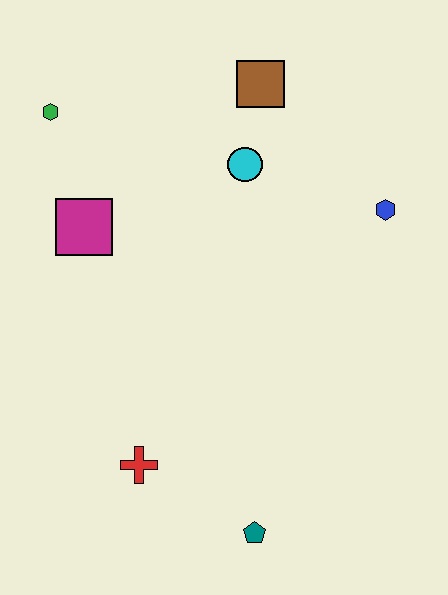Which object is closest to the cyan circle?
The brown square is closest to the cyan circle.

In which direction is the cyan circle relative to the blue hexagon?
The cyan circle is to the left of the blue hexagon.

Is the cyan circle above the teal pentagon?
Yes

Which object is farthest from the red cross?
The brown square is farthest from the red cross.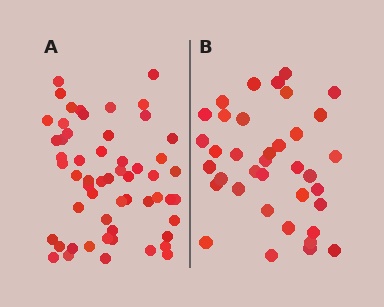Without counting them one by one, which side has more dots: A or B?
Region A (the left region) has more dots.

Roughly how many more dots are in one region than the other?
Region A has approximately 20 more dots than region B.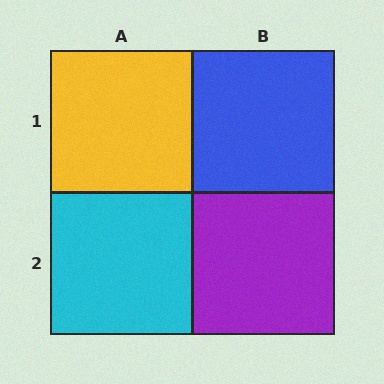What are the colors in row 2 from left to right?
Cyan, purple.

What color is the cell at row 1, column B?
Blue.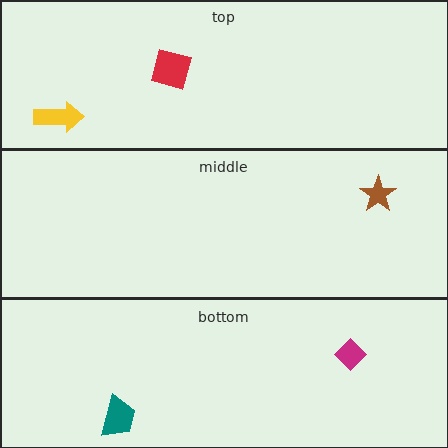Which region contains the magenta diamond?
The bottom region.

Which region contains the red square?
The top region.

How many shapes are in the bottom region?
2.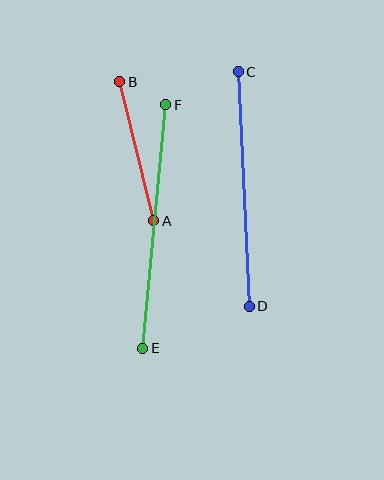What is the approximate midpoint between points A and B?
The midpoint is at approximately (137, 151) pixels.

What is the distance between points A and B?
The distance is approximately 143 pixels.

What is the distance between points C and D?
The distance is approximately 235 pixels.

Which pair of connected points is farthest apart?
Points E and F are farthest apart.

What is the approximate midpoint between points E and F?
The midpoint is at approximately (154, 227) pixels.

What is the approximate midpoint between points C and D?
The midpoint is at approximately (244, 189) pixels.